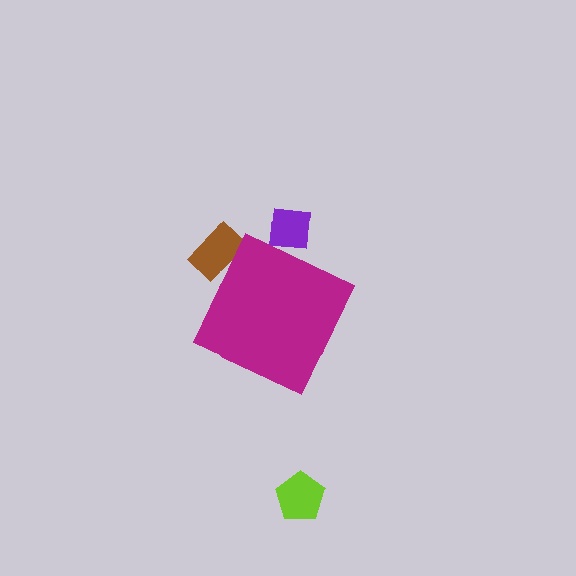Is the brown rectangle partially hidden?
Yes, the brown rectangle is partially hidden behind the magenta diamond.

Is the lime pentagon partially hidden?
No, the lime pentagon is fully visible.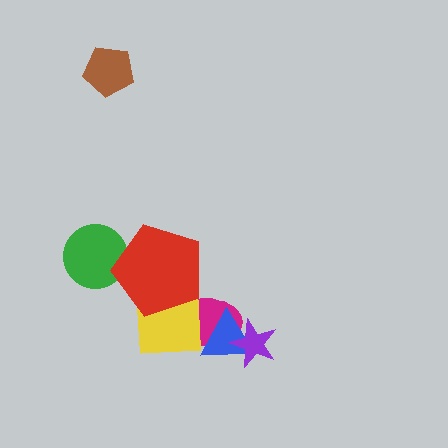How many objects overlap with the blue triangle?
3 objects overlap with the blue triangle.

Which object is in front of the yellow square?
The red pentagon is in front of the yellow square.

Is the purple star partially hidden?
No, no other shape covers it.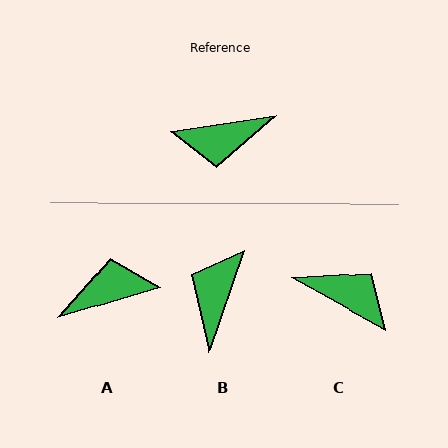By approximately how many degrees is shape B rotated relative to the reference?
Approximately 118 degrees clockwise.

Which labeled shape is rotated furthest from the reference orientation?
A, about 172 degrees away.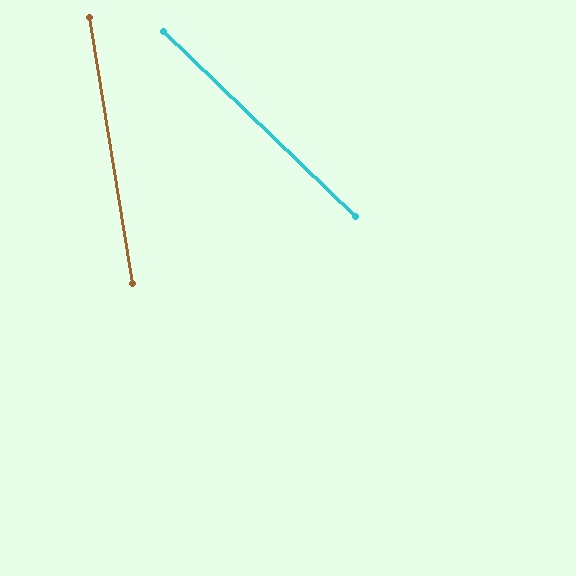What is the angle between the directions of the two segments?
Approximately 37 degrees.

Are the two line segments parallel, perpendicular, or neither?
Neither parallel nor perpendicular — they differ by about 37°.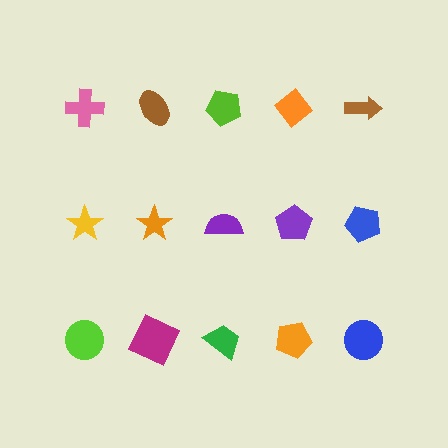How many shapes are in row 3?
5 shapes.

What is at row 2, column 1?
A yellow star.